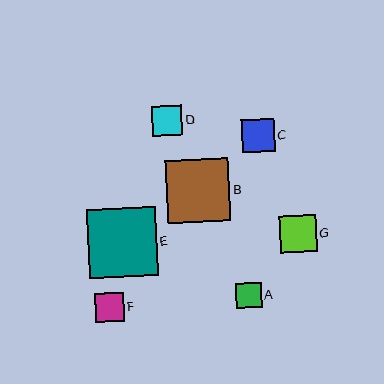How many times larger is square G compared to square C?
Square G is approximately 1.1 times the size of square C.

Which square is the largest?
Square E is the largest with a size of approximately 69 pixels.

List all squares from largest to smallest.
From largest to smallest: E, B, G, C, D, F, A.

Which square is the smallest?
Square A is the smallest with a size of approximately 25 pixels.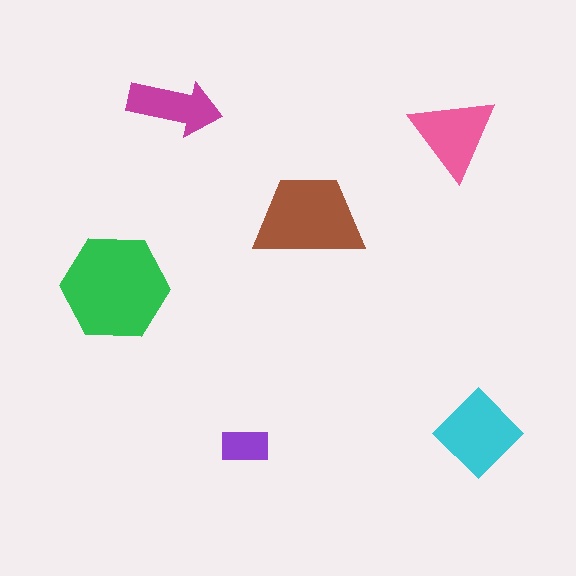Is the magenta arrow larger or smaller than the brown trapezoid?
Smaller.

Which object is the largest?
The green hexagon.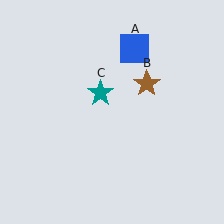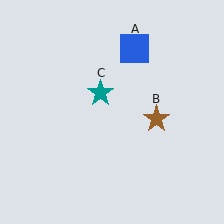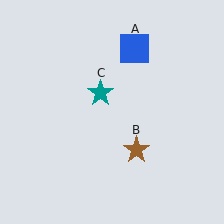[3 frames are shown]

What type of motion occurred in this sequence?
The brown star (object B) rotated clockwise around the center of the scene.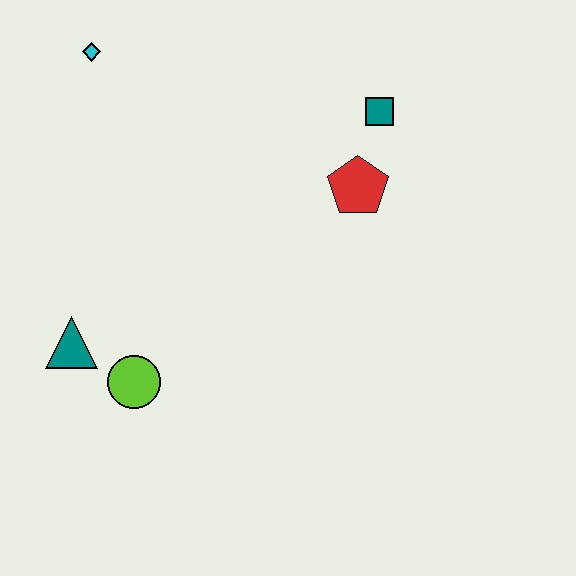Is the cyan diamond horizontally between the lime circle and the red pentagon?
No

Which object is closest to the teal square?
The red pentagon is closest to the teal square.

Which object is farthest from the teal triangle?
The teal square is farthest from the teal triangle.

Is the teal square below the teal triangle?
No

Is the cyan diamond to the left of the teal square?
Yes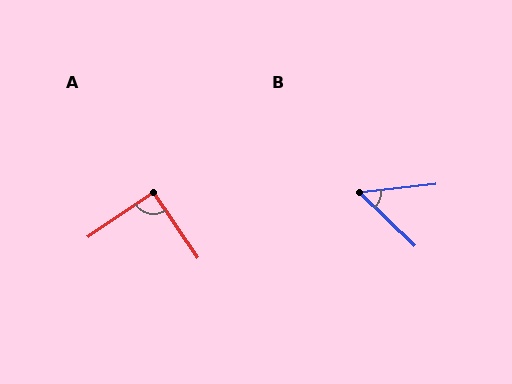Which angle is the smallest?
B, at approximately 50 degrees.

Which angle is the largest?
A, at approximately 90 degrees.